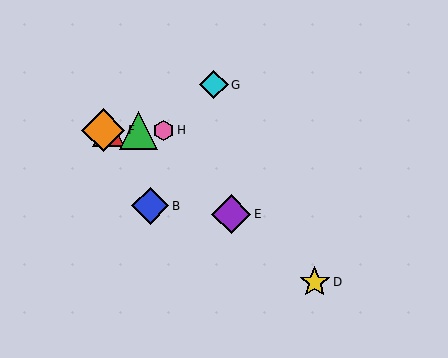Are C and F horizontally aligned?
Yes, both are at y≈130.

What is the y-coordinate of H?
Object H is at y≈130.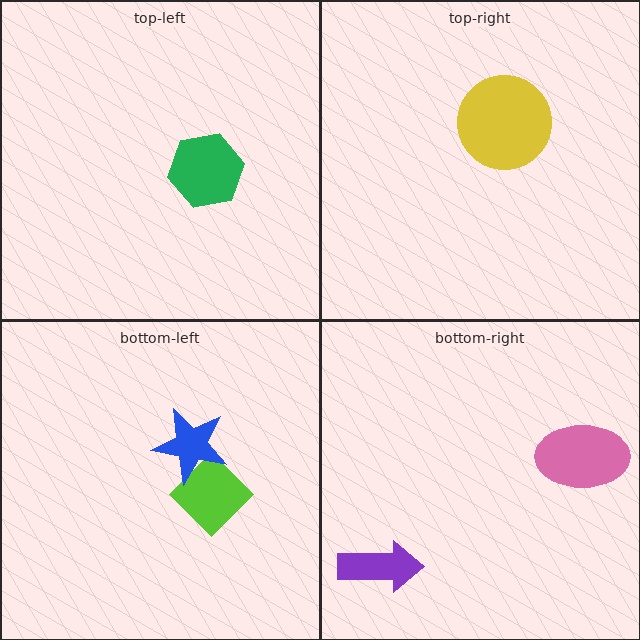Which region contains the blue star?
The bottom-left region.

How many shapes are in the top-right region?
1.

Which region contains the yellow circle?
The top-right region.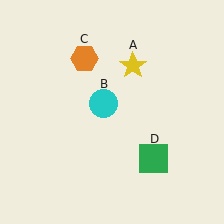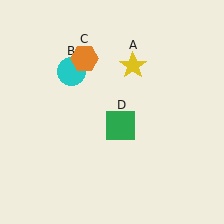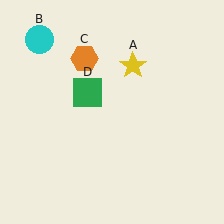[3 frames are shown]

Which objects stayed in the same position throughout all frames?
Yellow star (object A) and orange hexagon (object C) remained stationary.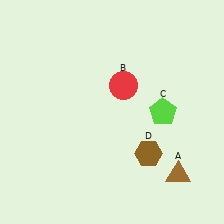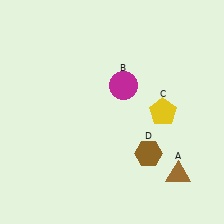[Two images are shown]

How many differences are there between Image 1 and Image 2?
There are 2 differences between the two images.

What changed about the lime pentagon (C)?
In Image 1, C is lime. In Image 2, it changed to yellow.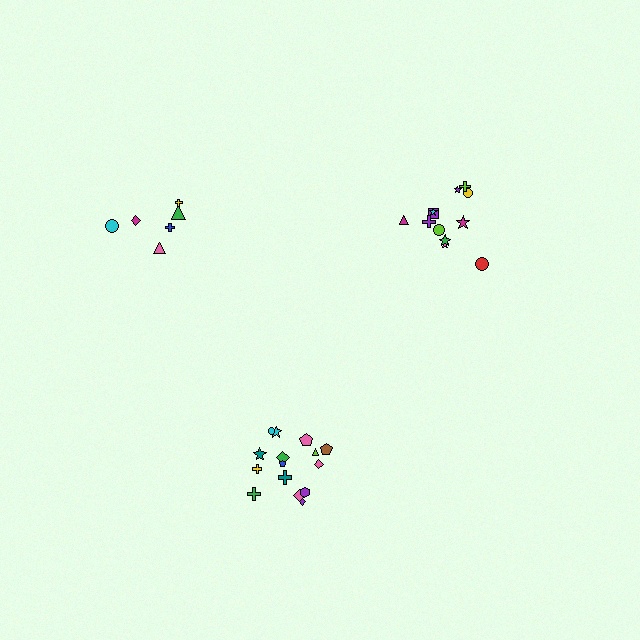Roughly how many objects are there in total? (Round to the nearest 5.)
Roughly 35 objects in total.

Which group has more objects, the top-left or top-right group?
The top-right group.